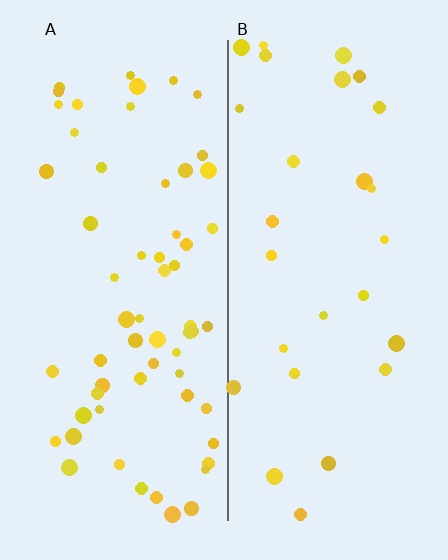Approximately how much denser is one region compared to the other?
Approximately 2.3× — region A over region B.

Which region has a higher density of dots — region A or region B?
A (the left).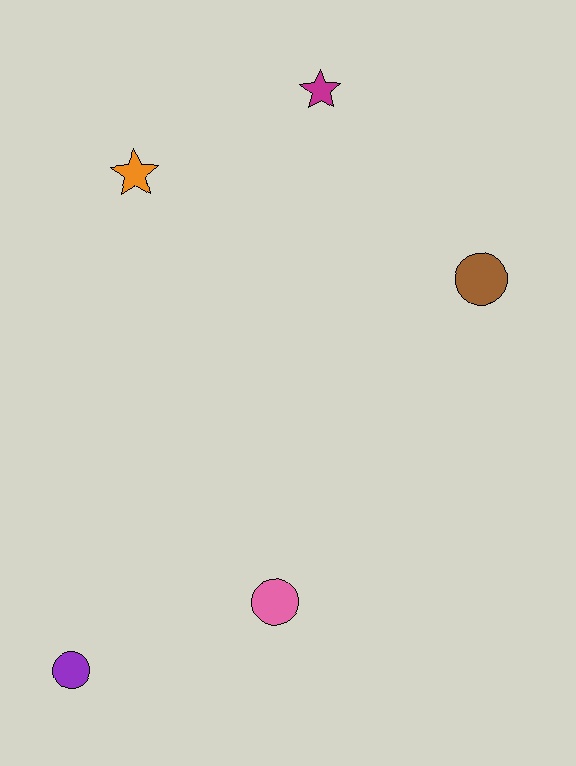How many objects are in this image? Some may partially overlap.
There are 5 objects.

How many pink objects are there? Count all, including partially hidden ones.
There is 1 pink object.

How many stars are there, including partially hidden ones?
There are 2 stars.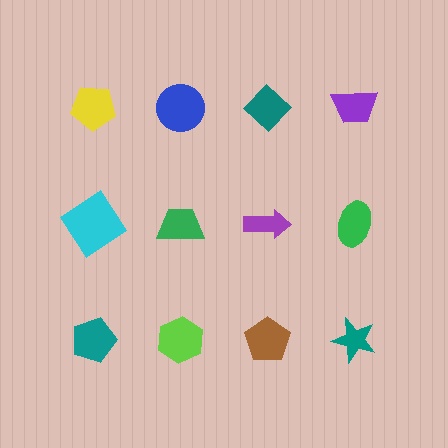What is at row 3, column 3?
A brown pentagon.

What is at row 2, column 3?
A purple arrow.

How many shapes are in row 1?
4 shapes.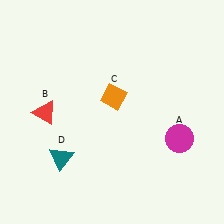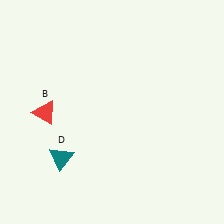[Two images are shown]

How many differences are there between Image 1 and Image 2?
There are 2 differences between the two images.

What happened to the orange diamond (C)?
The orange diamond (C) was removed in Image 2. It was in the top-right area of Image 1.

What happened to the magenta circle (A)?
The magenta circle (A) was removed in Image 2. It was in the bottom-right area of Image 1.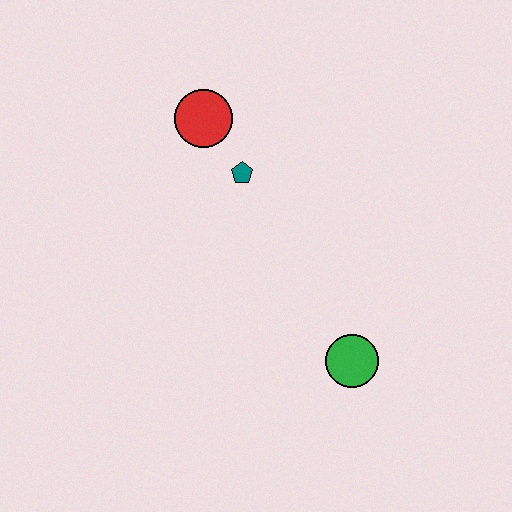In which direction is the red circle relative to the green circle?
The red circle is above the green circle.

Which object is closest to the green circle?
The teal pentagon is closest to the green circle.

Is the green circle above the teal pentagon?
No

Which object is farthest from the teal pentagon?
The green circle is farthest from the teal pentagon.